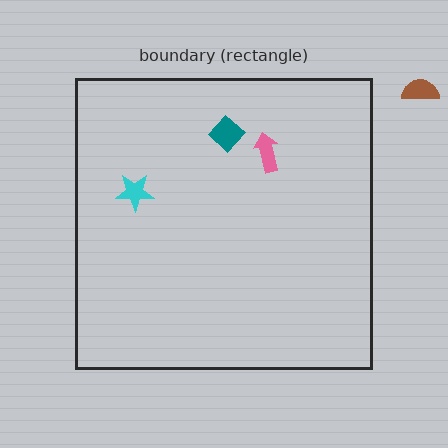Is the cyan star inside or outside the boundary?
Inside.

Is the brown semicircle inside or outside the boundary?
Outside.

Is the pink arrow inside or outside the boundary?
Inside.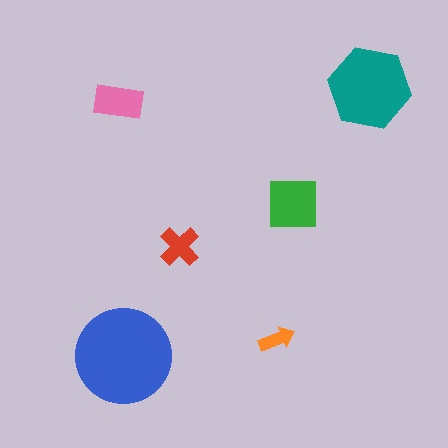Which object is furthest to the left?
The pink rectangle is leftmost.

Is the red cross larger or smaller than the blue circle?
Smaller.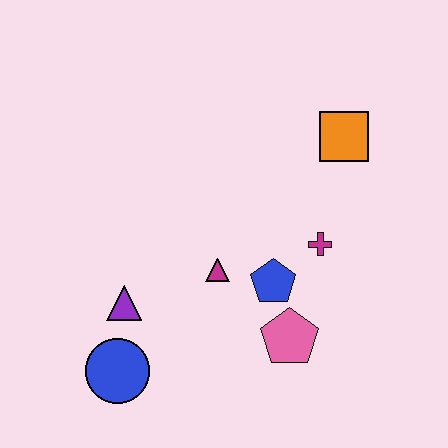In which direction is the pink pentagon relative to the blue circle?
The pink pentagon is to the right of the blue circle.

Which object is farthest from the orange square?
The blue circle is farthest from the orange square.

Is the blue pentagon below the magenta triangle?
Yes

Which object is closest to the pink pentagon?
The blue pentagon is closest to the pink pentagon.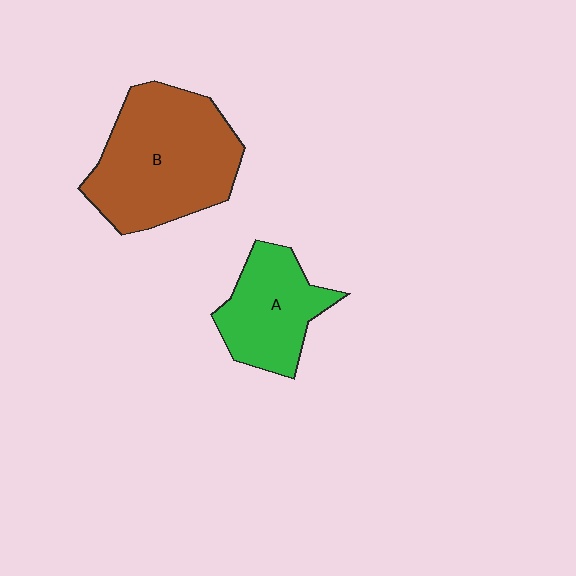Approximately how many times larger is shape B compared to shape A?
Approximately 1.7 times.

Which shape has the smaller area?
Shape A (green).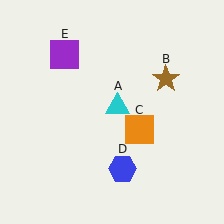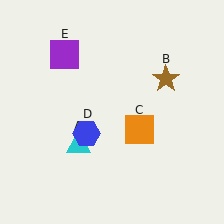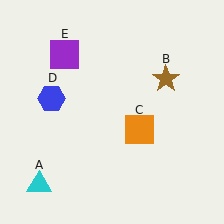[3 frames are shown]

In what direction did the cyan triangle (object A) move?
The cyan triangle (object A) moved down and to the left.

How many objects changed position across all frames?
2 objects changed position: cyan triangle (object A), blue hexagon (object D).